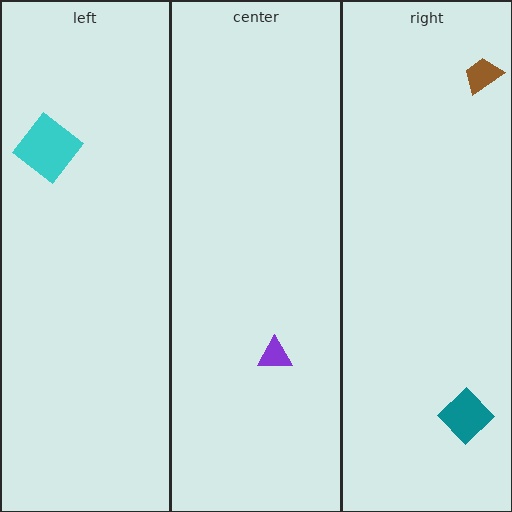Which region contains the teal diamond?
The right region.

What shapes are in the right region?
The brown trapezoid, the teal diamond.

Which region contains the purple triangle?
The center region.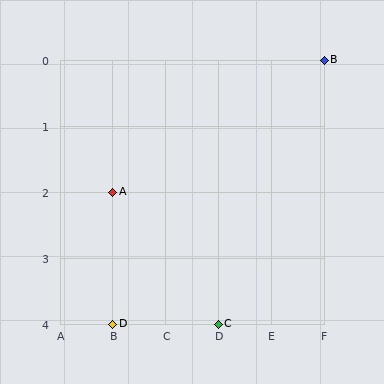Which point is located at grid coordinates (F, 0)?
Point B is at (F, 0).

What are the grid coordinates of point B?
Point B is at grid coordinates (F, 0).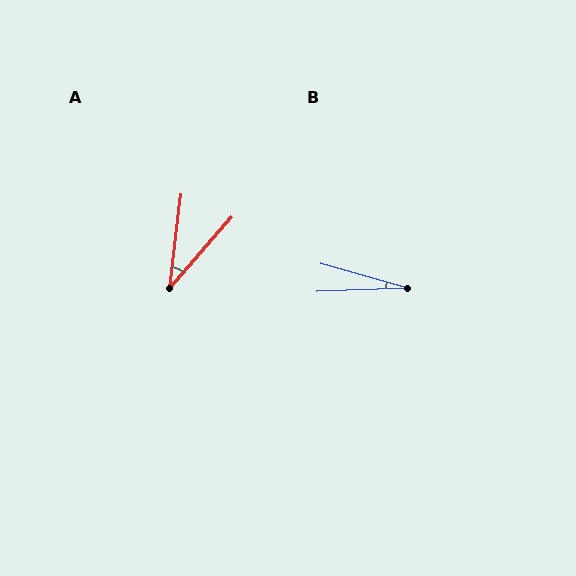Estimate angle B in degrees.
Approximately 18 degrees.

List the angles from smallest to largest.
B (18°), A (34°).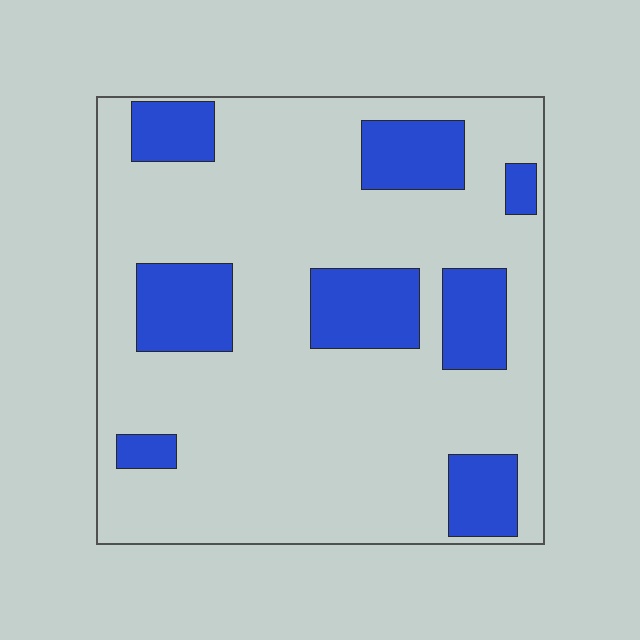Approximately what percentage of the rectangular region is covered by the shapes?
Approximately 25%.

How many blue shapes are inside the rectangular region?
8.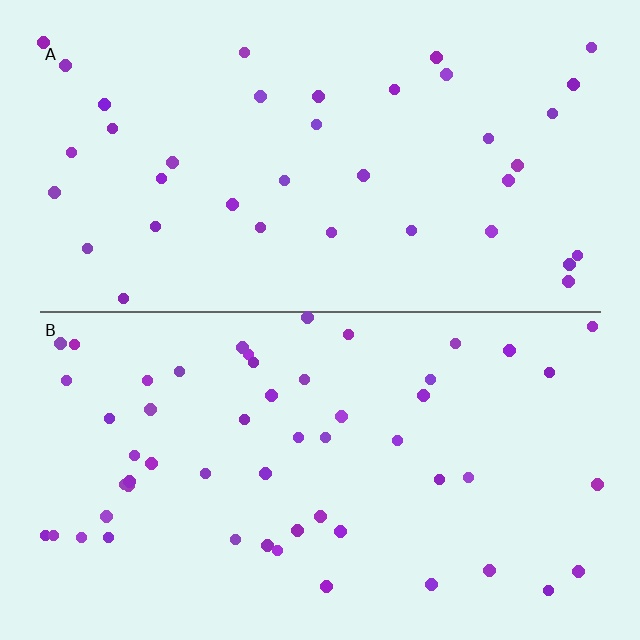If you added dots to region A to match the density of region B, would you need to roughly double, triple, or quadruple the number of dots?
Approximately double.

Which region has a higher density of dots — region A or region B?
B (the bottom).